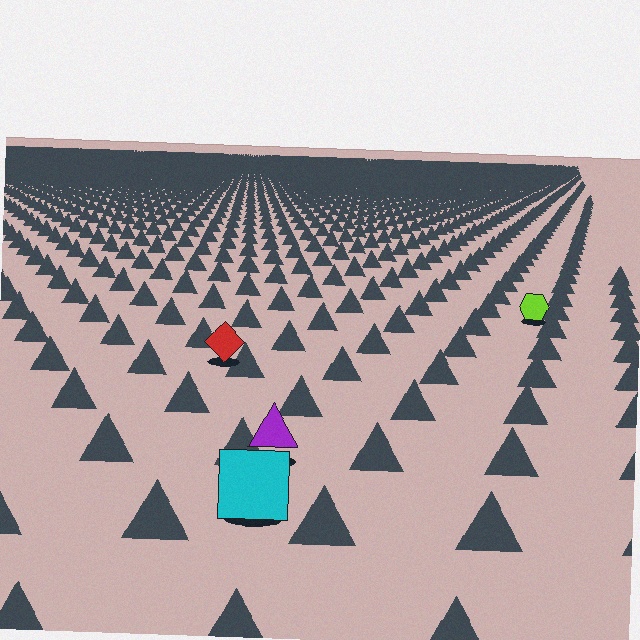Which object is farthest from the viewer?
The lime hexagon is farthest from the viewer. It appears smaller and the ground texture around it is denser.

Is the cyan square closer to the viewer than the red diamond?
Yes. The cyan square is closer — you can tell from the texture gradient: the ground texture is coarser near it.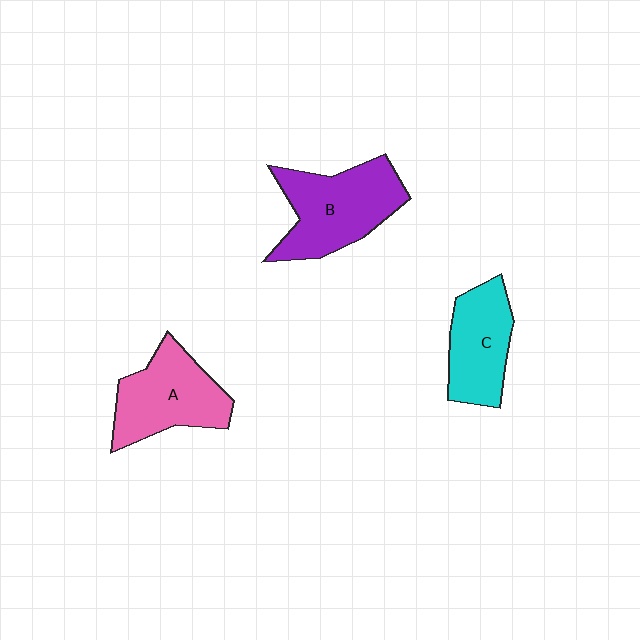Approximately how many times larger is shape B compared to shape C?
Approximately 1.3 times.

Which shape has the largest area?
Shape B (purple).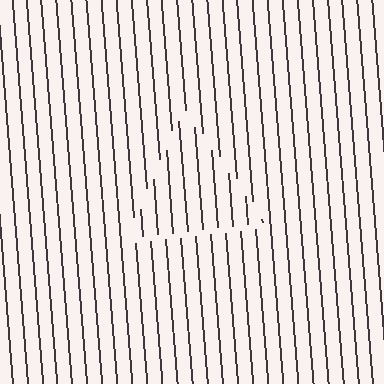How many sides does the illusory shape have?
3 sides — the line-ends trace a triangle.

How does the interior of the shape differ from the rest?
The interior of the shape contains the same grating, shifted by half a period — the contour is defined by the phase discontinuity where line-ends from the inner and outer gratings abut.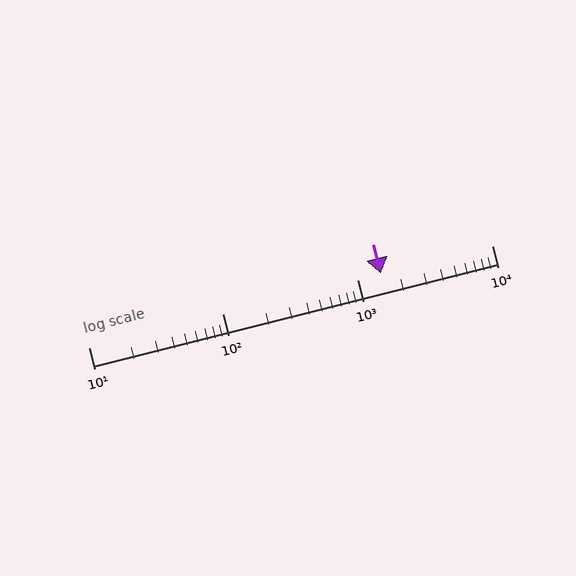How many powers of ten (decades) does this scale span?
The scale spans 3 decades, from 10 to 10000.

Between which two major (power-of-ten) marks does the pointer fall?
The pointer is between 1000 and 10000.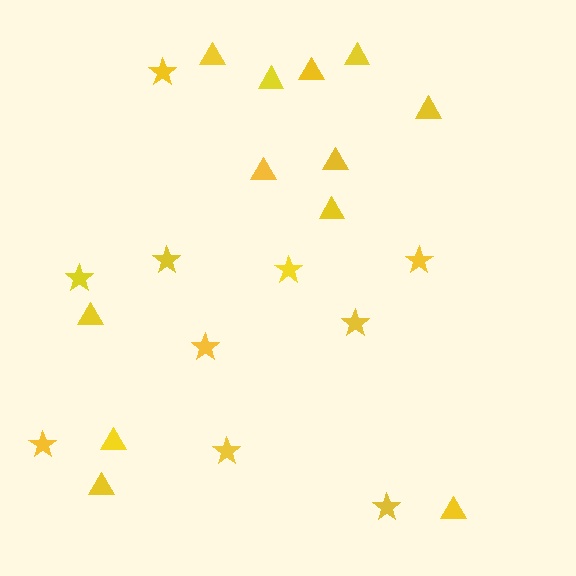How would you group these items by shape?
There are 2 groups: one group of stars (10) and one group of triangles (12).